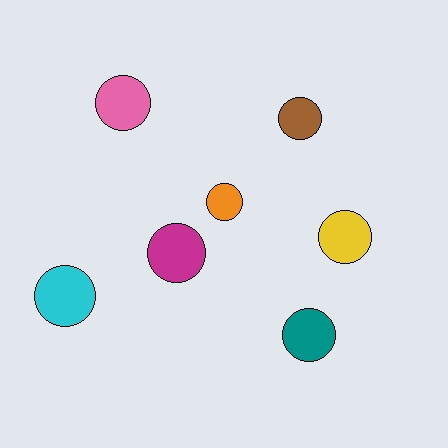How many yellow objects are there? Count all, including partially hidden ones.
There is 1 yellow object.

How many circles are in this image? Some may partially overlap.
There are 7 circles.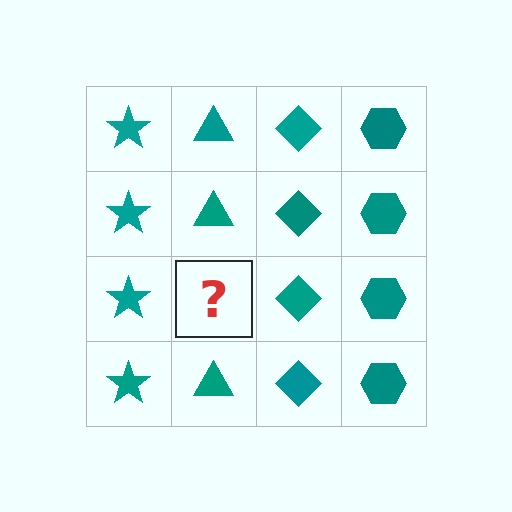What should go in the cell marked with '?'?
The missing cell should contain a teal triangle.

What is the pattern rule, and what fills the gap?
The rule is that each column has a consistent shape. The gap should be filled with a teal triangle.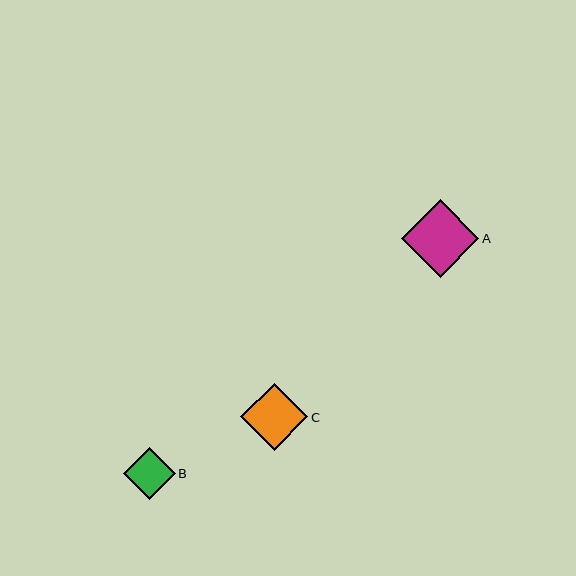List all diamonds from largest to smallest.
From largest to smallest: A, C, B.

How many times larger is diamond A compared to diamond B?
Diamond A is approximately 1.5 times the size of diamond B.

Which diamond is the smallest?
Diamond B is the smallest with a size of approximately 52 pixels.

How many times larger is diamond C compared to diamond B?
Diamond C is approximately 1.3 times the size of diamond B.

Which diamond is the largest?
Diamond A is the largest with a size of approximately 78 pixels.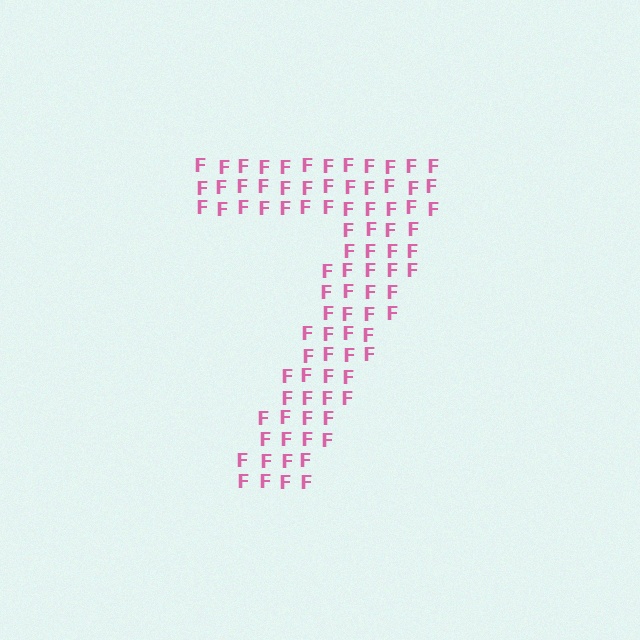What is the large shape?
The large shape is the digit 7.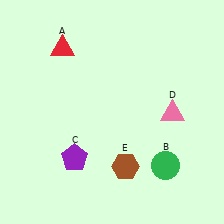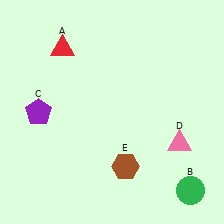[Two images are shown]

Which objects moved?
The objects that moved are: the green circle (B), the purple pentagon (C), the pink triangle (D).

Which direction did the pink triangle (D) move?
The pink triangle (D) moved down.